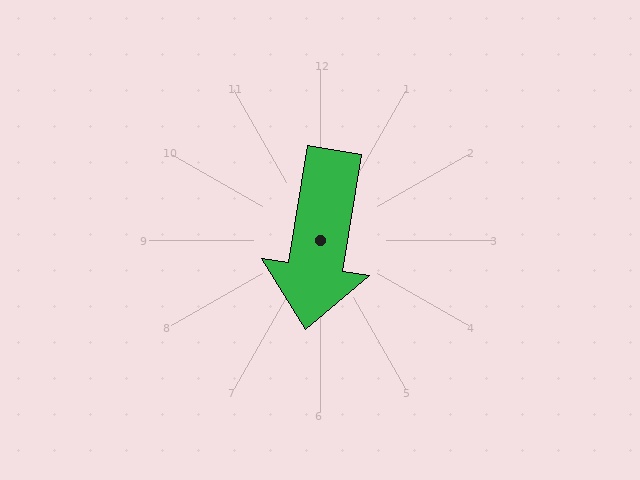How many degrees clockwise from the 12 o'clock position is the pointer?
Approximately 189 degrees.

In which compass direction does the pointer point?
South.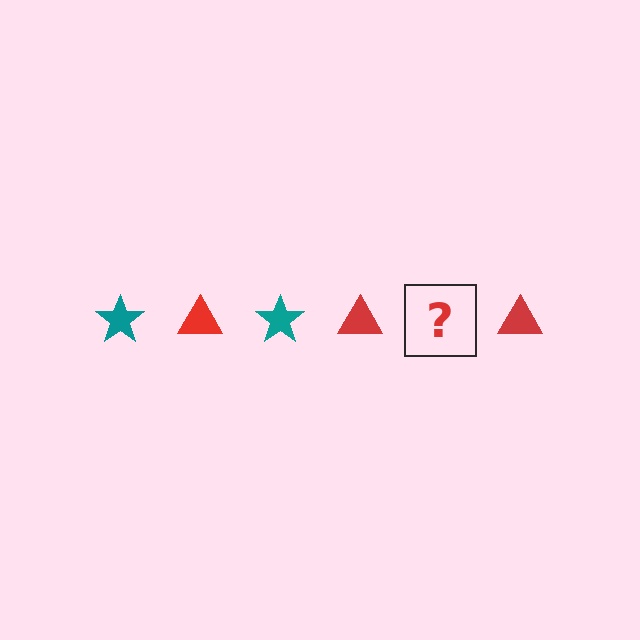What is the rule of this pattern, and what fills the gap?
The rule is that the pattern alternates between teal star and red triangle. The gap should be filled with a teal star.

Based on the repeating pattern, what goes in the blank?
The blank should be a teal star.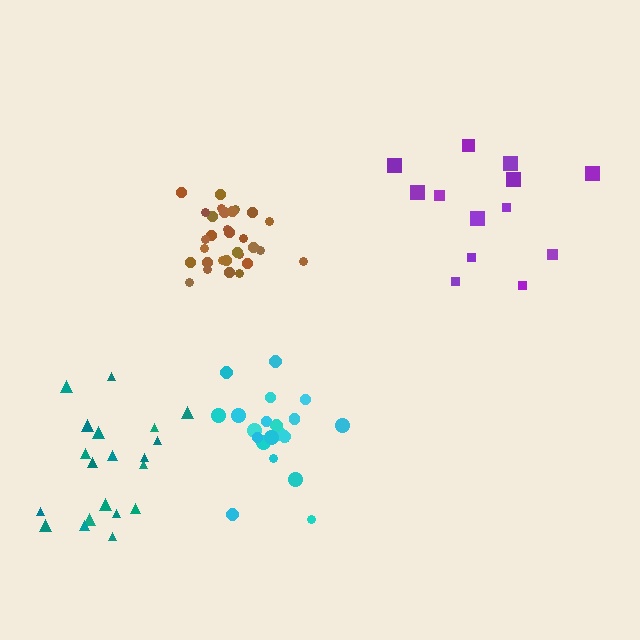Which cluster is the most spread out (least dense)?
Purple.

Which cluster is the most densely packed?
Brown.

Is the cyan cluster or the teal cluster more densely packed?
Cyan.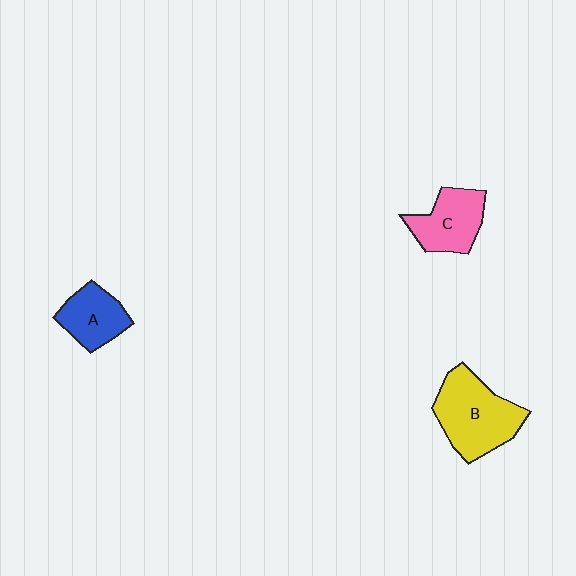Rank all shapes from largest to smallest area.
From largest to smallest: B (yellow), C (pink), A (blue).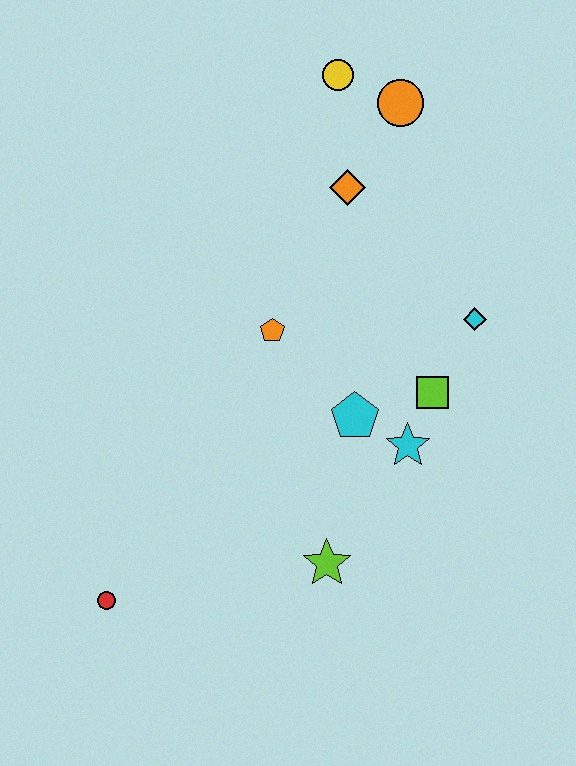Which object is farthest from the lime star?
The yellow circle is farthest from the lime star.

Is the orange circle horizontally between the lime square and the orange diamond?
Yes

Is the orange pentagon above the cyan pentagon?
Yes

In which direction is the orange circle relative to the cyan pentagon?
The orange circle is above the cyan pentagon.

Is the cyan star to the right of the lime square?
No